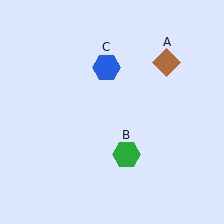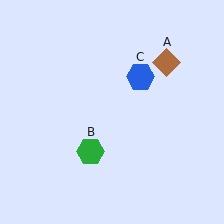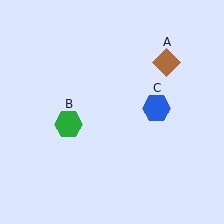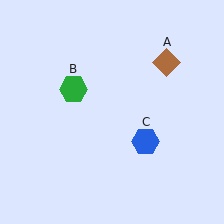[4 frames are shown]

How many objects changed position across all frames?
2 objects changed position: green hexagon (object B), blue hexagon (object C).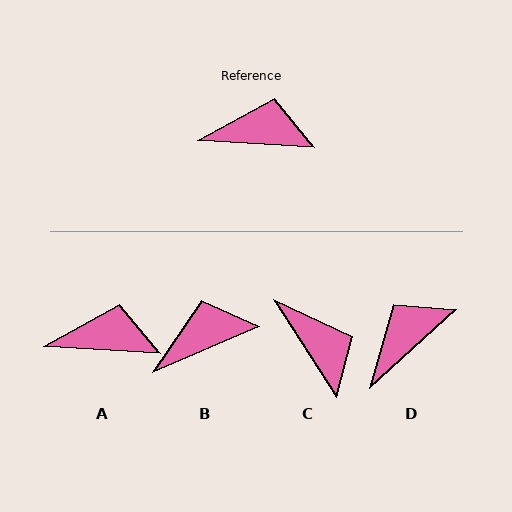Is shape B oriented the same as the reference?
No, it is off by about 27 degrees.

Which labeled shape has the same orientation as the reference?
A.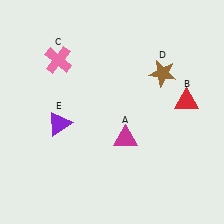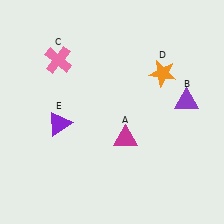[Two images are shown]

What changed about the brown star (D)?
In Image 1, D is brown. In Image 2, it changed to orange.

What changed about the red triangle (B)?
In Image 1, B is red. In Image 2, it changed to purple.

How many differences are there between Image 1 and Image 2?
There are 2 differences between the two images.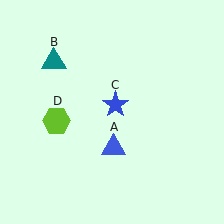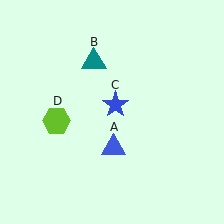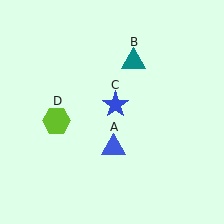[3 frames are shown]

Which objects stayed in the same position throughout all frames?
Blue triangle (object A) and blue star (object C) and lime hexagon (object D) remained stationary.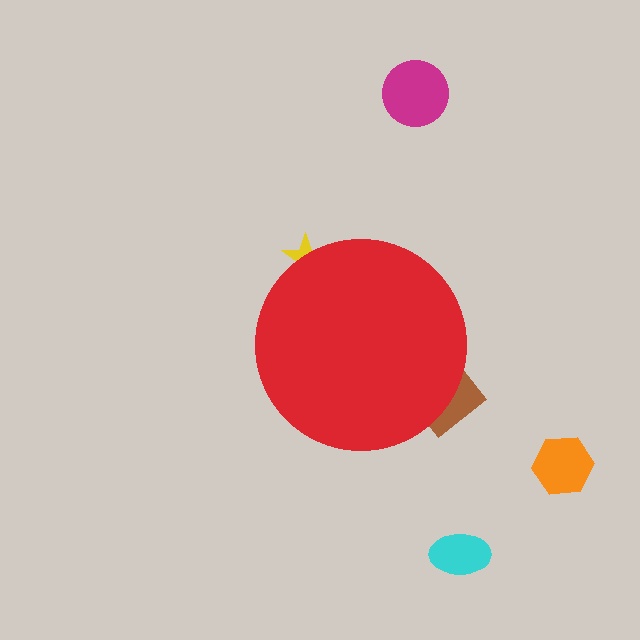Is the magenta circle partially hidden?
No, the magenta circle is fully visible.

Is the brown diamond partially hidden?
Yes, the brown diamond is partially hidden behind the red circle.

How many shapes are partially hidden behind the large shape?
3 shapes are partially hidden.